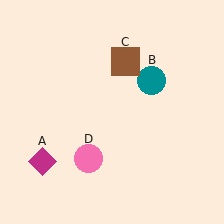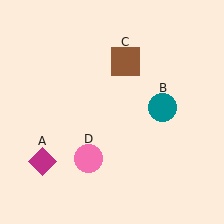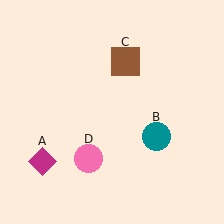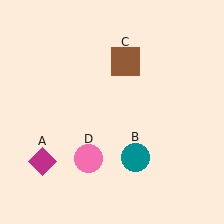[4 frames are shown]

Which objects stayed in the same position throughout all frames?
Magenta diamond (object A) and brown square (object C) and pink circle (object D) remained stationary.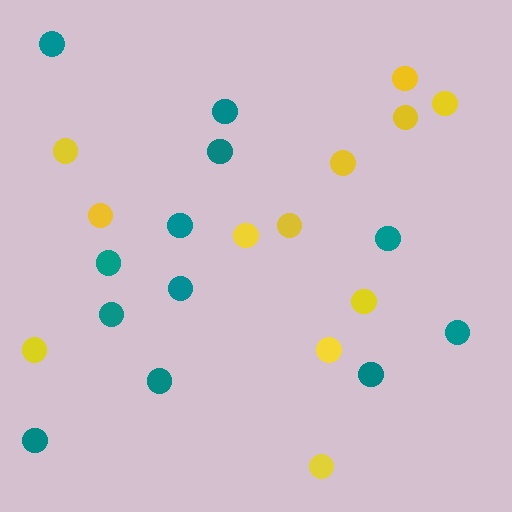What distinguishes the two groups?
There are 2 groups: one group of yellow circles (12) and one group of teal circles (12).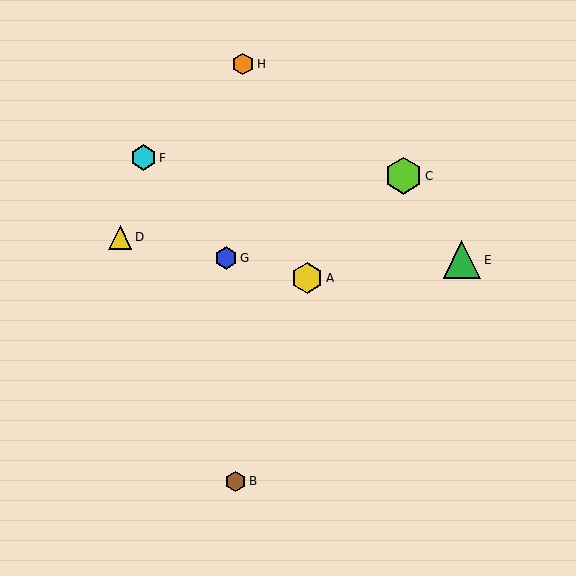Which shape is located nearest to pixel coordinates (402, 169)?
The lime hexagon (labeled C) at (404, 176) is nearest to that location.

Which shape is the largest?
The green triangle (labeled E) is the largest.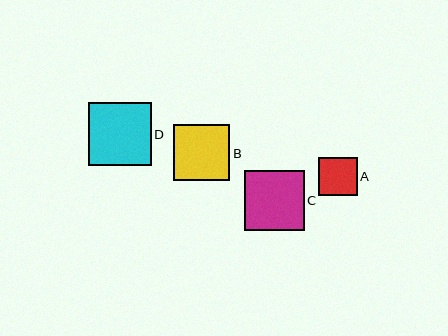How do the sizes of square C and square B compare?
Square C and square B are approximately the same size.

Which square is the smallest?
Square A is the smallest with a size of approximately 38 pixels.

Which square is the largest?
Square D is the largest with a size of approximately 63 pixels.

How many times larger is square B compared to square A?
Square B is approximately 1.5 times the size of square A.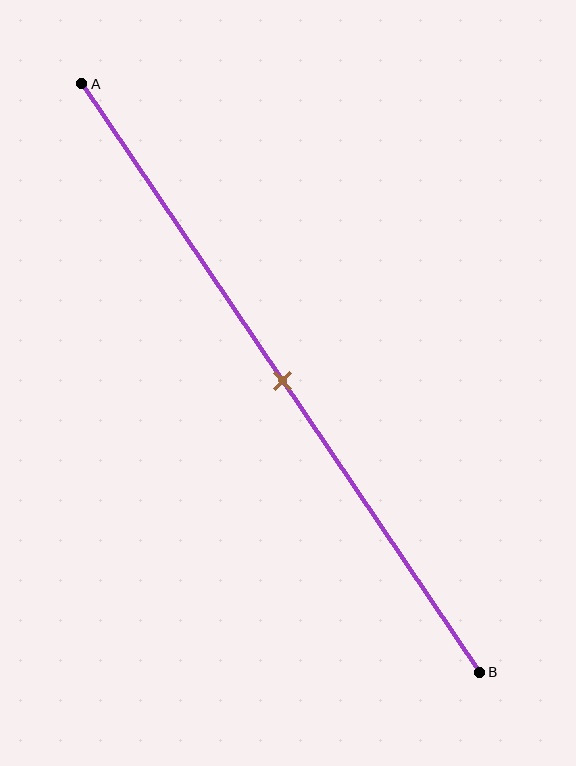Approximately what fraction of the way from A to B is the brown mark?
The brown mark is approximately 50% of the way from A to B.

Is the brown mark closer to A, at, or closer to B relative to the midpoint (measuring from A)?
The brown mark is approximately at the midpoint of segment AB.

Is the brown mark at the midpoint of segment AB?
Yes, the mark is approximately at the midpoint.